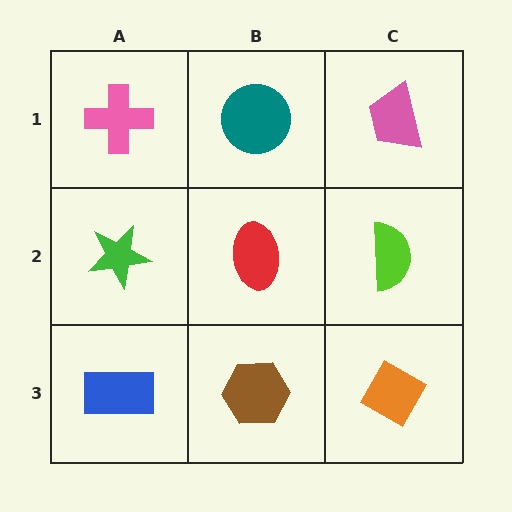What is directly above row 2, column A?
A pink cross.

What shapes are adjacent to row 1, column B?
A red ellipse (row 2, column B), a pink cross (row 1, column A), a pink trapezoid (row 1, column C).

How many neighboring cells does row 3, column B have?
3.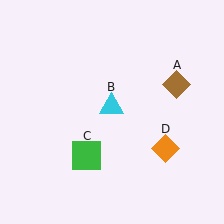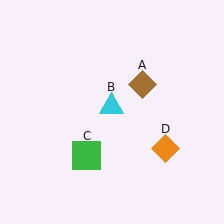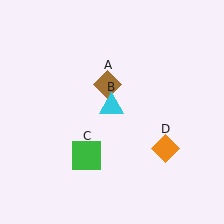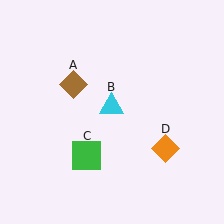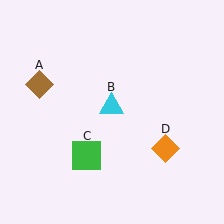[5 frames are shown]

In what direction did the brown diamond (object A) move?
The brown diamond (object A) moved left.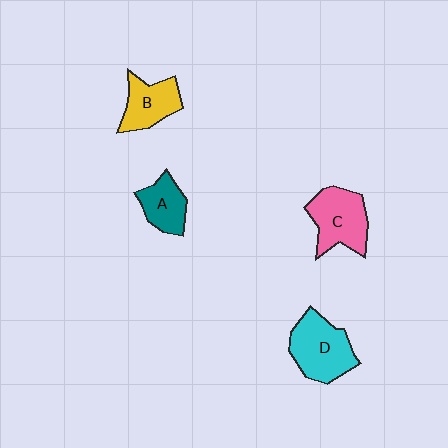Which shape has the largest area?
Shape D (cyan).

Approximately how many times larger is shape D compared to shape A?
Approximately 1.6 times.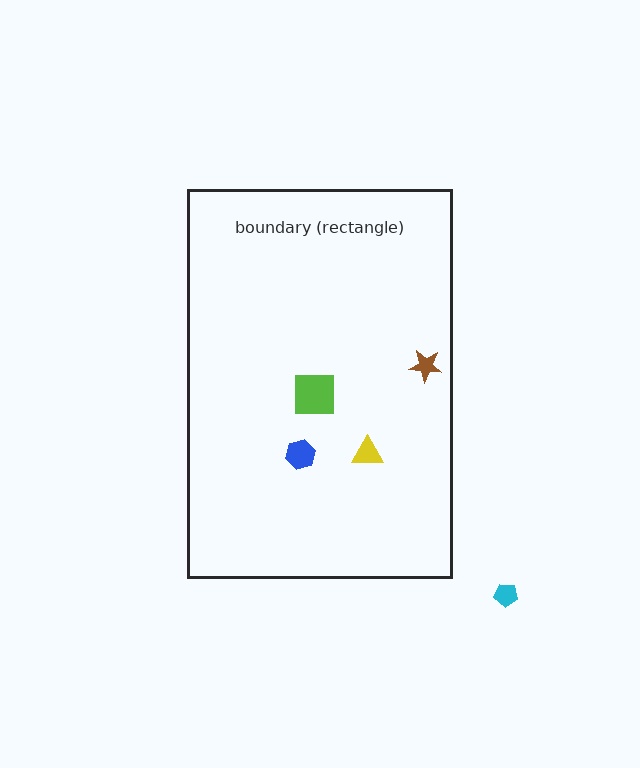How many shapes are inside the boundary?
4 inside, 1 outside.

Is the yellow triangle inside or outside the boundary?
Inside.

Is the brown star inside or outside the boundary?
Inside.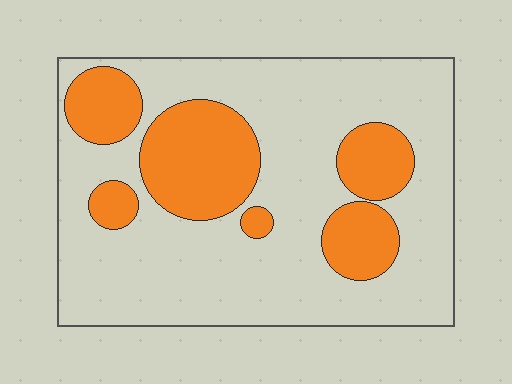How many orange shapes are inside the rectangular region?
6.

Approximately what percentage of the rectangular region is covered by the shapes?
Approximately 25%.